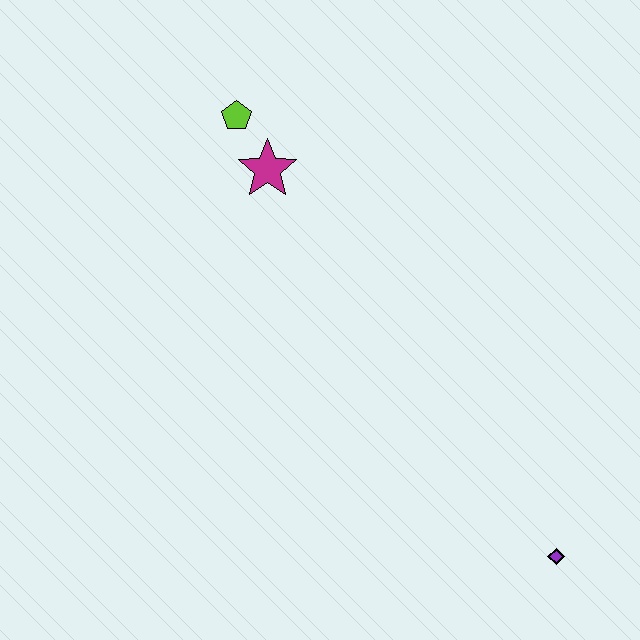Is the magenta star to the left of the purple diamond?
Yes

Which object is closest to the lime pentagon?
The magenta star is closest to the lime pentagon.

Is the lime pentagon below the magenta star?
No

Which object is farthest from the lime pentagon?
The purple diamond is farthest from the lime pentagon.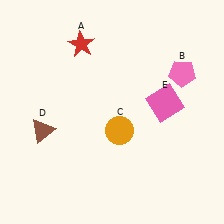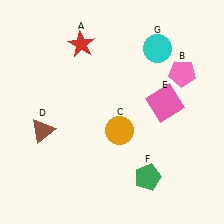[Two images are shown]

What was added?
A green pentagon (F), a cyan circle (G) were added in Image 2.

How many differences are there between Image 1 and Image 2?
There are 2 differences between the two images.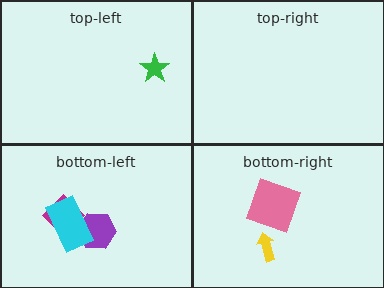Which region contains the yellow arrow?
The bottom-right region.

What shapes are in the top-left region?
The green star.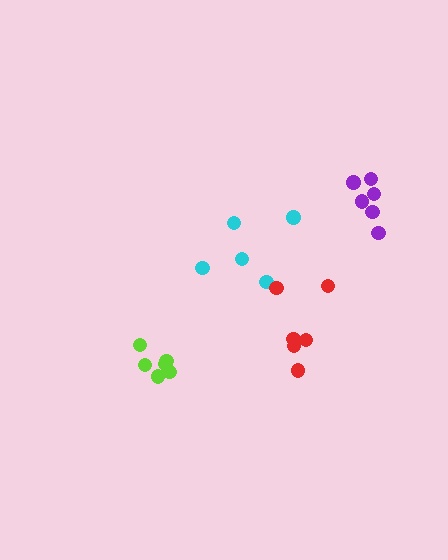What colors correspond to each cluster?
The clusters are colored: purple, lime, cyan, red.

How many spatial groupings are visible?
There are 4 spatial groupings.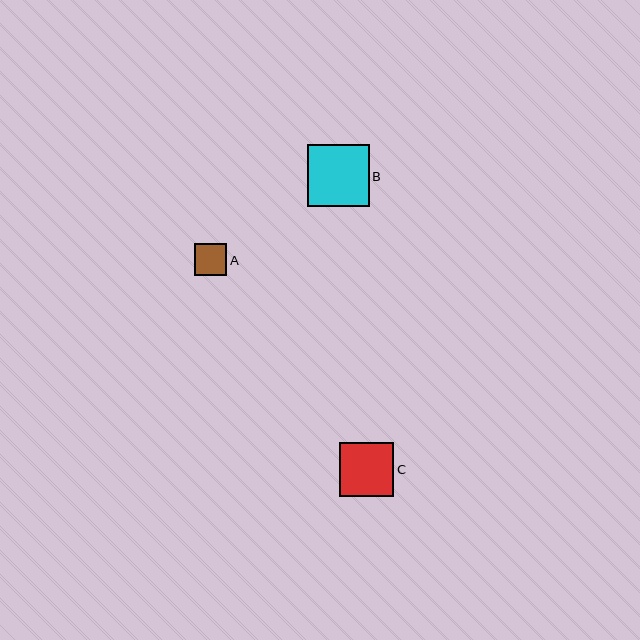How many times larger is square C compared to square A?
Square C is approximately 1.7 times the size of square A.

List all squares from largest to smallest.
From largest to smallest: B, C, A.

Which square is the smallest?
Square A is the smallest with a size of approximately 32 pixels.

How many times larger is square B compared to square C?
Square B is approximately 1.1 times the size of square C.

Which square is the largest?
Square B is the largest with a size of approximately 61 pixels.